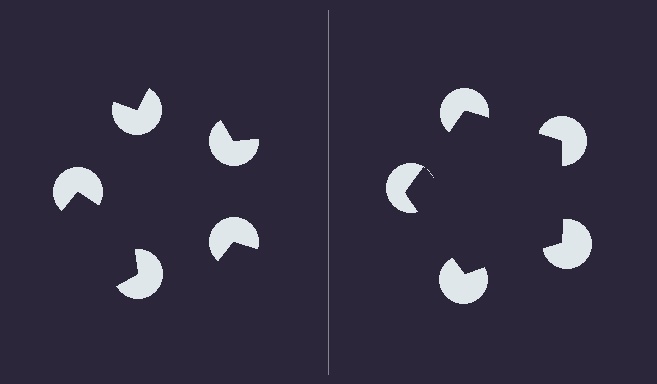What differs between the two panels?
The pac-man discs are positioned identically on both sides; only the wedge orientations differ. On the right they align to a pentagon; on the left they are misaligned.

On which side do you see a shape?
An illusory pentagon appears on the right side. On the left side the wedge cuts are rotated, so no coherent shape forms.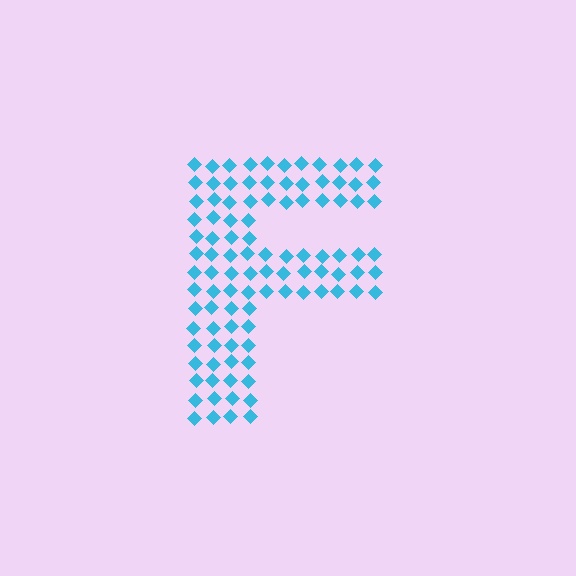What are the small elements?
The small elements are diamonds.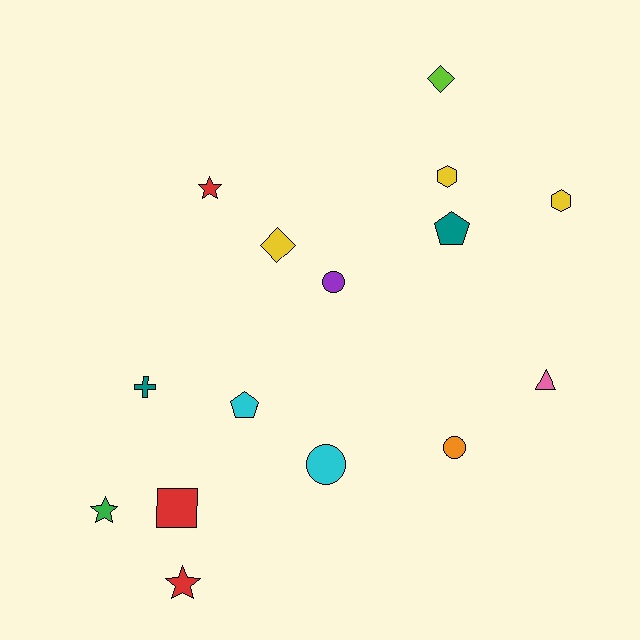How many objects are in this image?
There are 15 objects.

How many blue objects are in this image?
There are no blue objects.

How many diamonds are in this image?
There are 2 diamonds.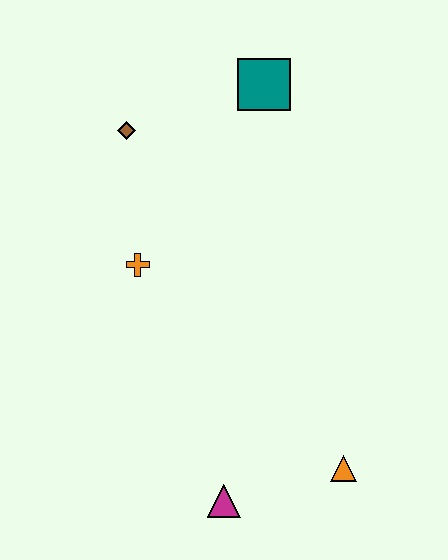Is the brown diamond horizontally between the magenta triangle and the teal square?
No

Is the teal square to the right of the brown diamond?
Yes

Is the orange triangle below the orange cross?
Yes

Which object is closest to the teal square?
The brown diamond is closest to the teal square.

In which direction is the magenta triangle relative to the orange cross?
The magenta triangle is below the orange cross.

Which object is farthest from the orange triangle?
The brown diamond is farthest from the orange triangle.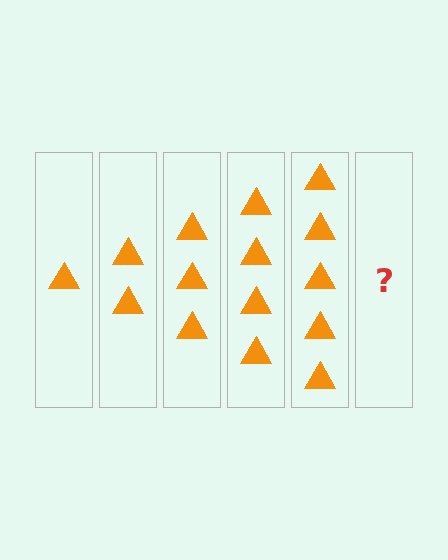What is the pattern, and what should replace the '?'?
The pattern is that each step adds one more triangle. The '?' should be 6 triangles.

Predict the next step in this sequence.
The next step is 6 triangles.